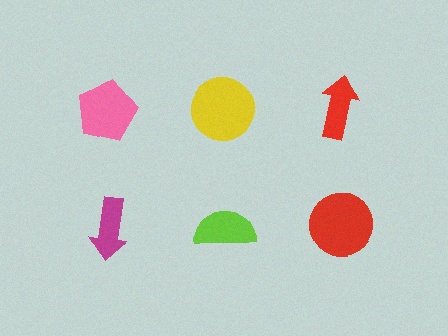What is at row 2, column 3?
A red circle.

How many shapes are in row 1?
3 shapes.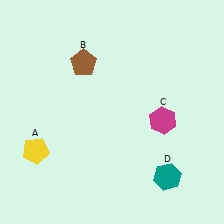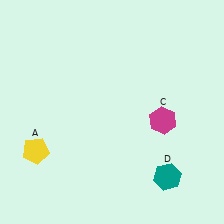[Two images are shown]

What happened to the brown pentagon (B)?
The brown pentagon (B) was removed in Image 2. It was in the top-left area of Image 1.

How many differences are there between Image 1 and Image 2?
There is 1 difference between the two images.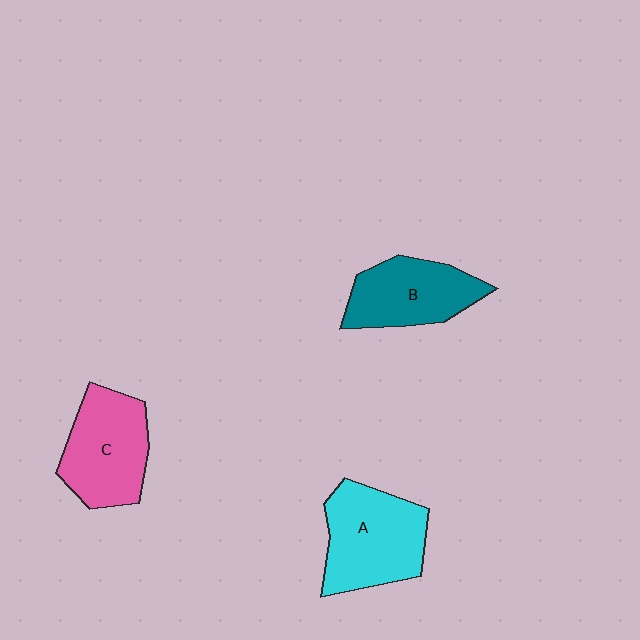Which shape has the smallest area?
Shape B (teal).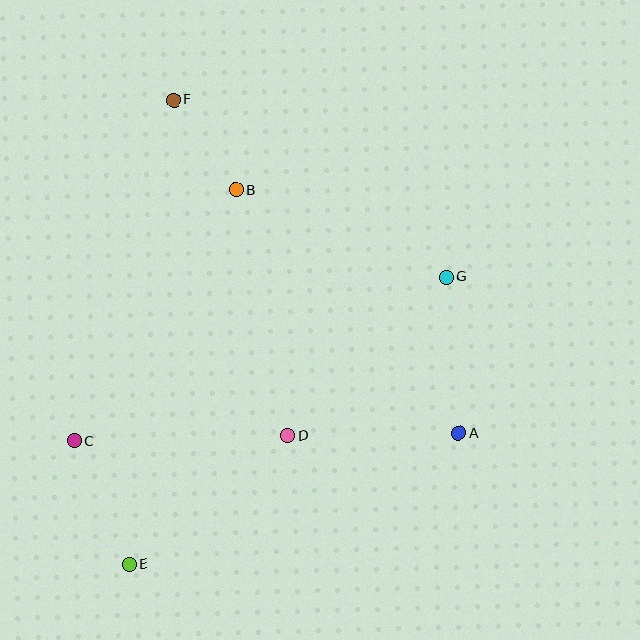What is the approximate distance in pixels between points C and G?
The distance between C and G is approximately 407 pixels.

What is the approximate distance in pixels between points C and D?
The distance between C and D is approximately 213 pixels.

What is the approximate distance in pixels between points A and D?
The distance between A and D is approximately 171 pixels.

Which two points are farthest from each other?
Points E and F are farthest from each other.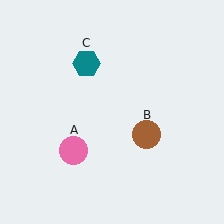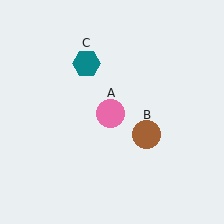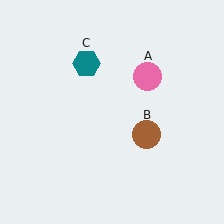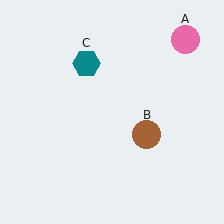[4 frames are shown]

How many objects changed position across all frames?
1 object changed position: pink circle (object A).